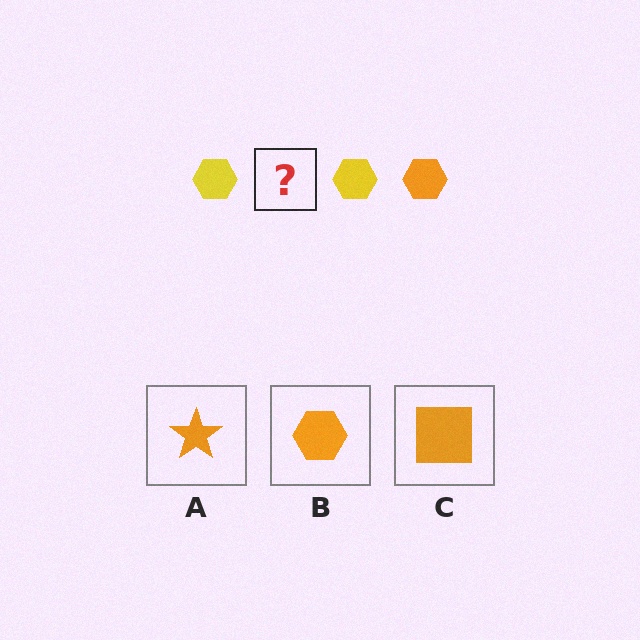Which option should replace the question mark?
Option B.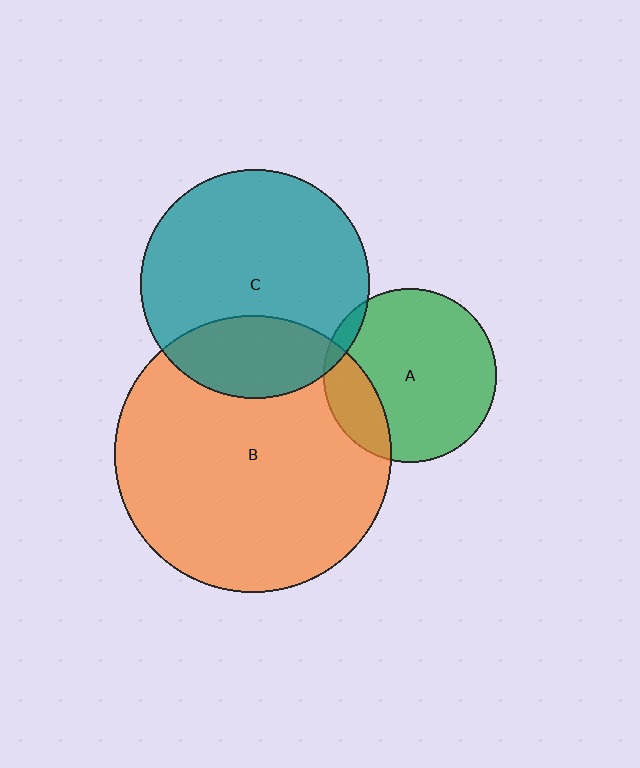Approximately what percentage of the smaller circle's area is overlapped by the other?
Approximately 25%.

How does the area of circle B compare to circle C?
Approximately 1.5 times.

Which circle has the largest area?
Circle B (orange).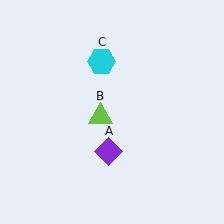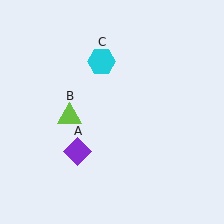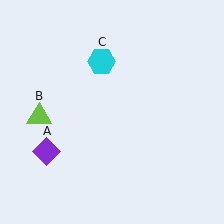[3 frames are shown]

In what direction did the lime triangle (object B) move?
The lime triangle (object B) moved left.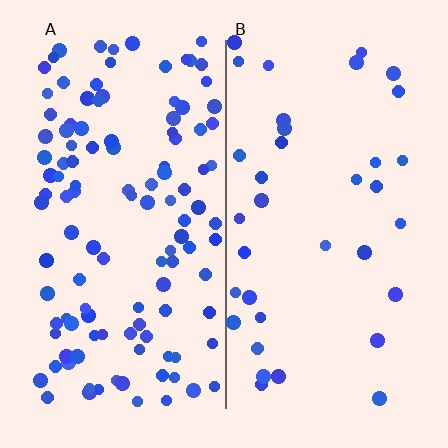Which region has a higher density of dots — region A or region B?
A (the left).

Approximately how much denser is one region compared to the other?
Approximately 3.3× — region A over region B.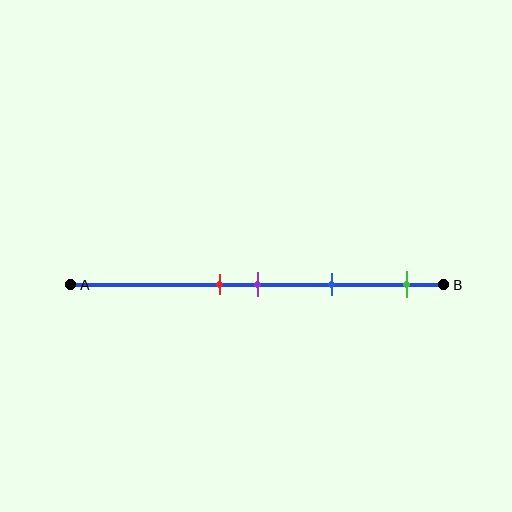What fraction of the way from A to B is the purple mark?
The purple mark is approximately 50% (0.5) of the way from A to B.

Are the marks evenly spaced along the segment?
No, the marks are not evenly spaced.